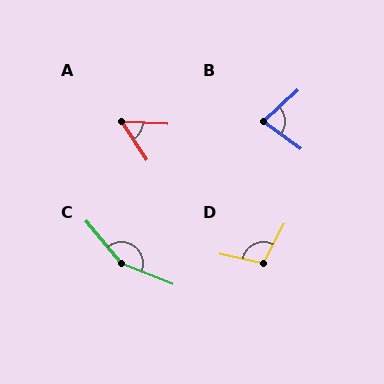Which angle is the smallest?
A, at approximately 53 degrees.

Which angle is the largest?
C, at approximately 151 degrees.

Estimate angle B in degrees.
Approximately 78 degrees.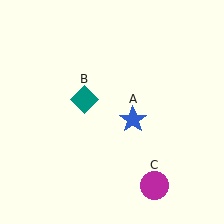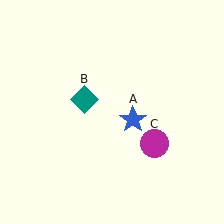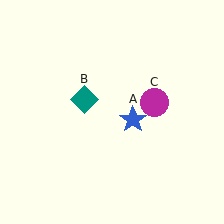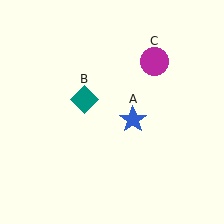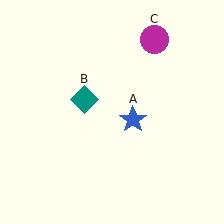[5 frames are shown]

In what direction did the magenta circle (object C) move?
The magenta circle (object C) moved up.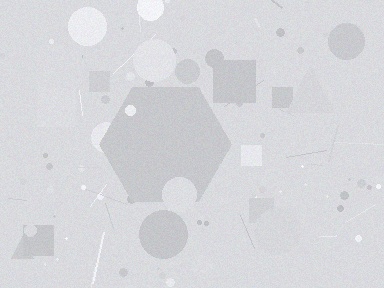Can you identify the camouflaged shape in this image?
The camouflaged shape is a hexagon.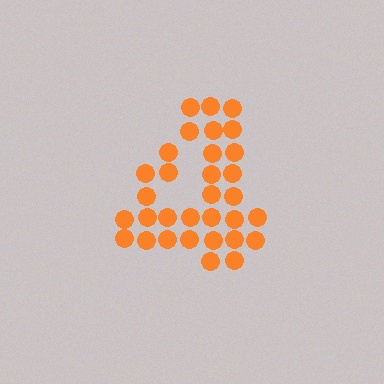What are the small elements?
The small elements are circles.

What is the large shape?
The large shape is the digit 4.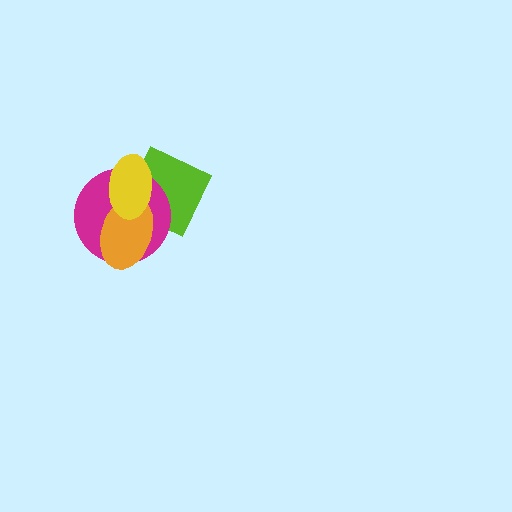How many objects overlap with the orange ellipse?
3 objects overlap with the orange ellipse.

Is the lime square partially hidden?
Yes, it is partially covered by another shape.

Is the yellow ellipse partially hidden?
No, no other shape covers it.